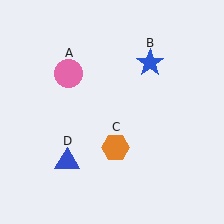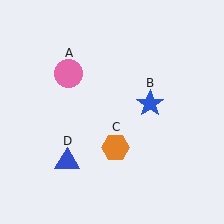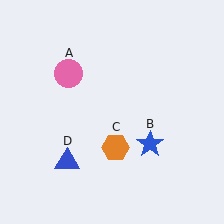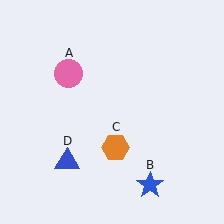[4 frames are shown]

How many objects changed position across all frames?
1 object changed position: blue star (object B).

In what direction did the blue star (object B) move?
The blue star (object B) moved down.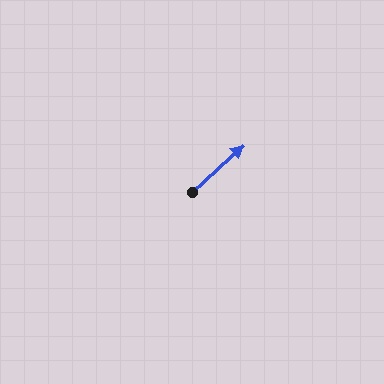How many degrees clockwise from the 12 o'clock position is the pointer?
Approximately 48 degrees.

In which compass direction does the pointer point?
Northeast.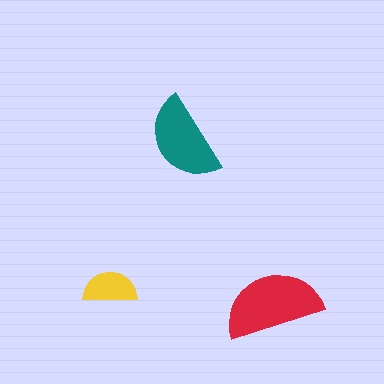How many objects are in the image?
There are 3 objects in the image.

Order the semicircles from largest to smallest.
the red one, the teal one, the yellow one.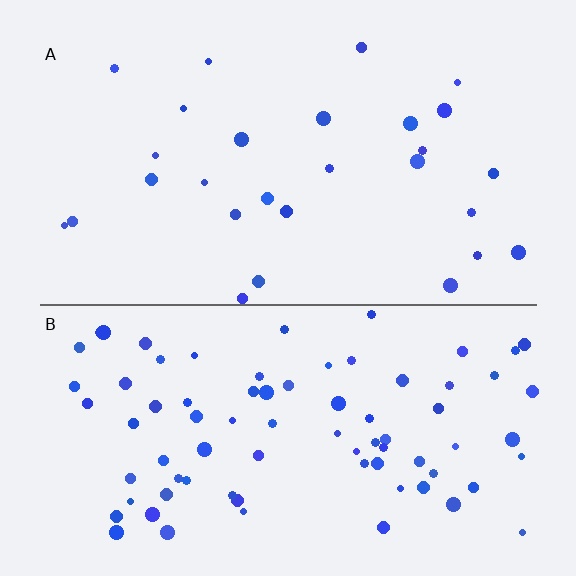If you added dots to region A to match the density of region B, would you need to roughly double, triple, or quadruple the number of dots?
Approximately triple.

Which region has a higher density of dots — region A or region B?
B (the bottom).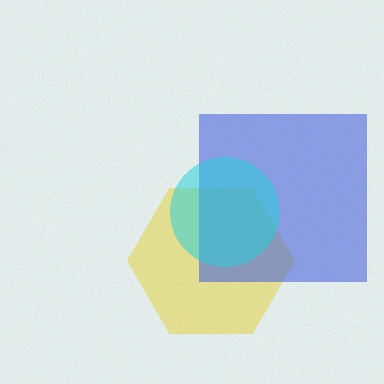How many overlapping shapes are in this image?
There are 3 overlapping shapes in the image.